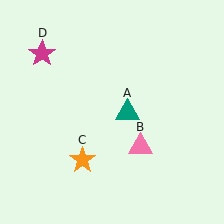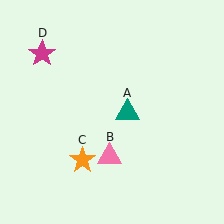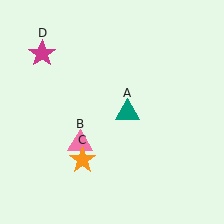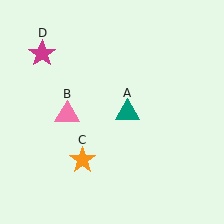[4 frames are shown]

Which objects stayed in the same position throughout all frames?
Teal triangle (object A) and orange star (object C) and magenta star (object D) remained stationary.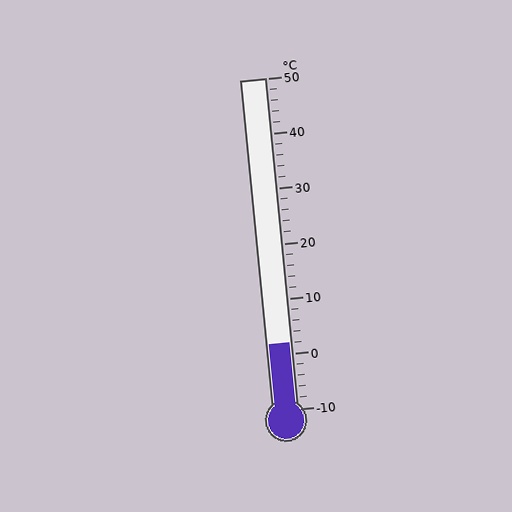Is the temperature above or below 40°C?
The temperature is below 40°C.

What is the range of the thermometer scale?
The thermometer scale ranges from -10°C to 50°C.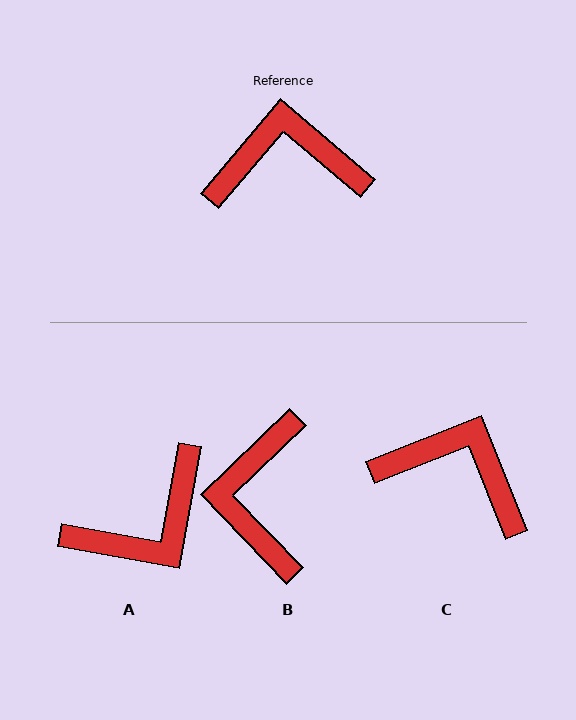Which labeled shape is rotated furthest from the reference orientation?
A, about 150 degrees away.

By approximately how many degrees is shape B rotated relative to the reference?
Approximately 84 degrees counter-clockwise.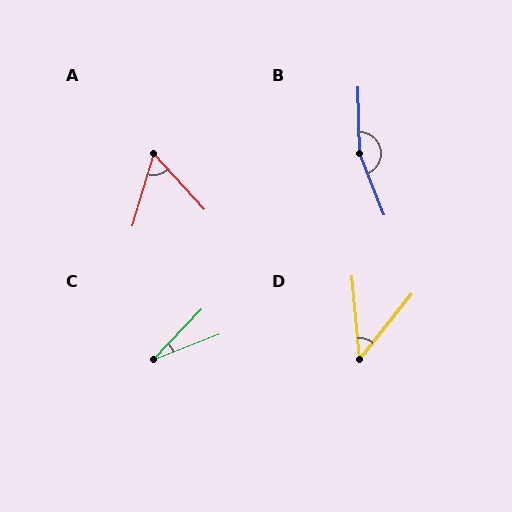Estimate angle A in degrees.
Approximately 59 degrees.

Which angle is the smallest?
C, at approximately 25 degrees.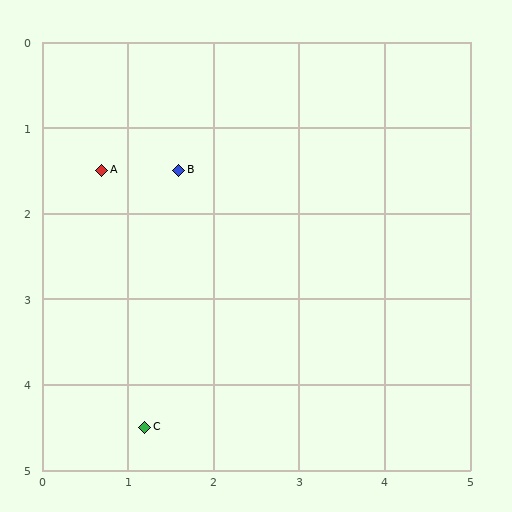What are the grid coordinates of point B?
Point B is at approximately (1.6, 1.5).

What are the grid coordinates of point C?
Point C is at approximately (1.2, 4.5).